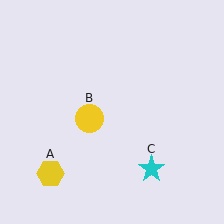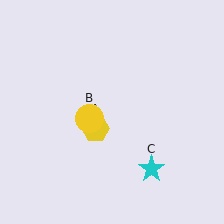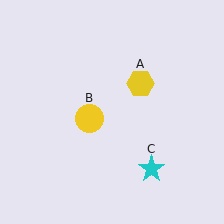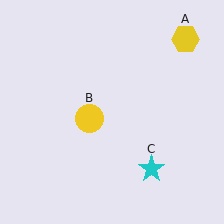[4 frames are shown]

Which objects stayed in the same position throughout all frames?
Yellow circle (object B) and cyan star (object C) remained stationary.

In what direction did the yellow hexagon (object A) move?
The yellow hexagon (object A) moved up and to the right.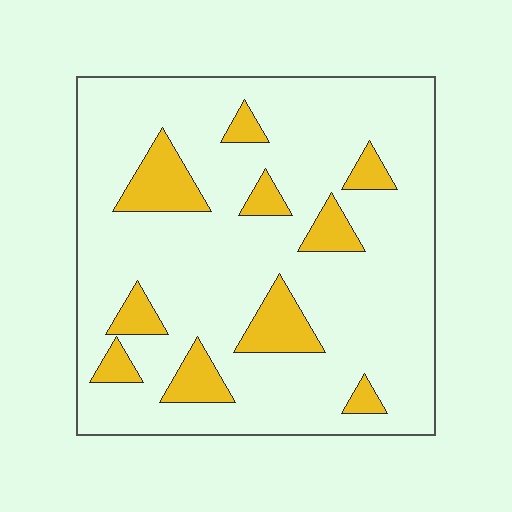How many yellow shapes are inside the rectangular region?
10.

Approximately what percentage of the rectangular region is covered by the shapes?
Approximately 15%.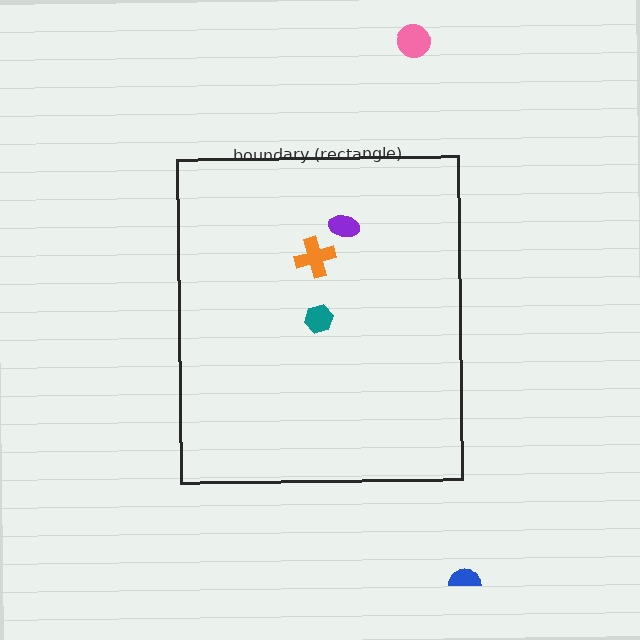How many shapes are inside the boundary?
3 inside, 2 outside.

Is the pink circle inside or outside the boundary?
Outside.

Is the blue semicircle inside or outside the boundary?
Outside.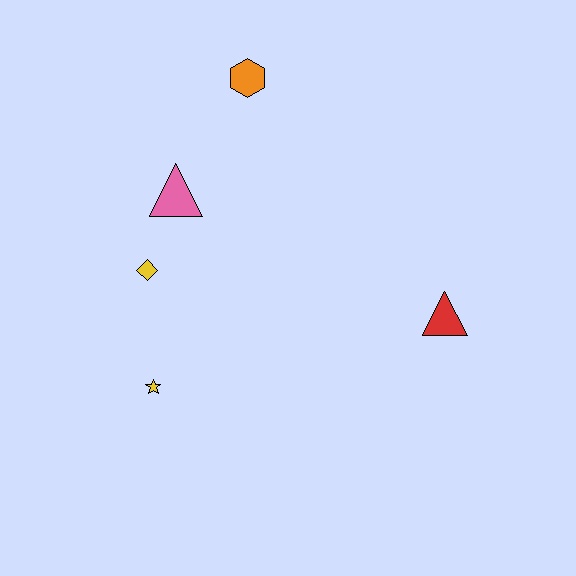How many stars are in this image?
There is 1 star.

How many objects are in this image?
There are 5 objects.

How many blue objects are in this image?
There are no blue objects.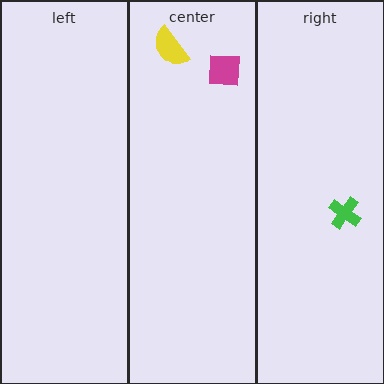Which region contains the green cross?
The right region.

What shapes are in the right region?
The green cross.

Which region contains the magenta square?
The center region.